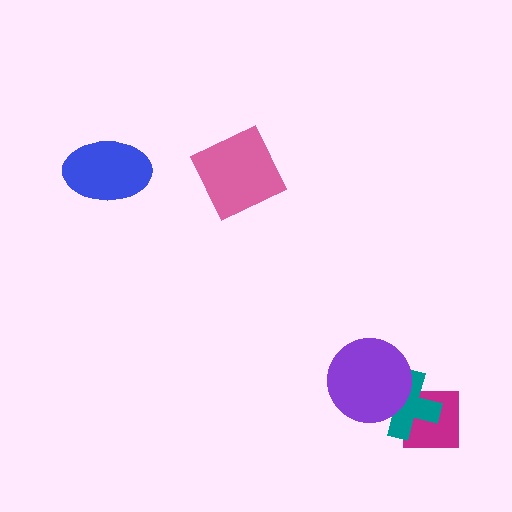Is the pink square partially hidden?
No, no other shape covers it.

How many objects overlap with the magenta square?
1 object overlaps with the magenta square.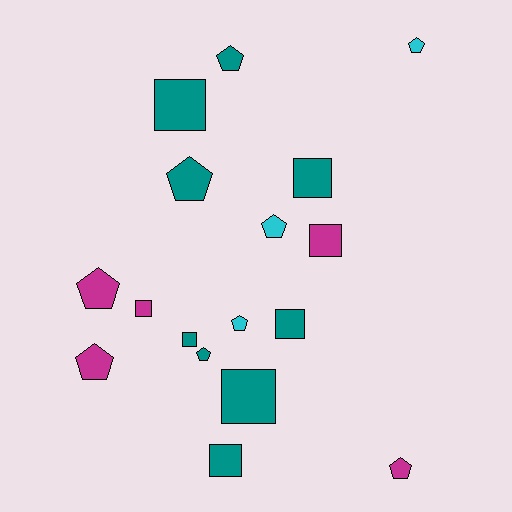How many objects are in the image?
There are 17 objects.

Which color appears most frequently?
Teal, with 9 objects.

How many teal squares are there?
There are 6 teal squares.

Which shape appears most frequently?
Pentagon, with 9 objects.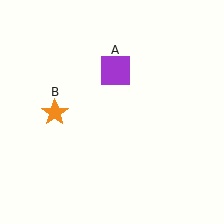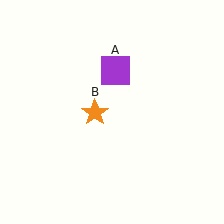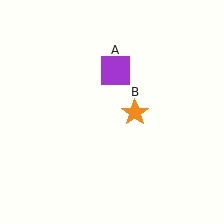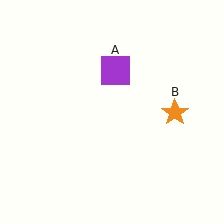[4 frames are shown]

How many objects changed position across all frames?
1 object changed position: orange star (object B).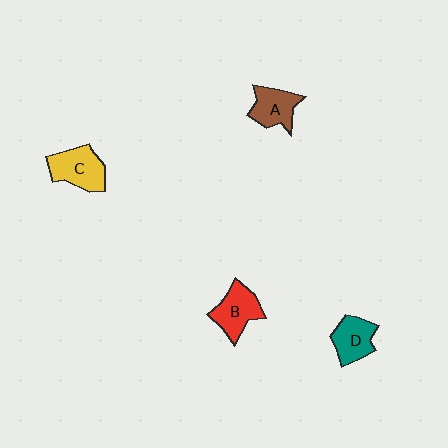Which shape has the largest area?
Shape C (yellow).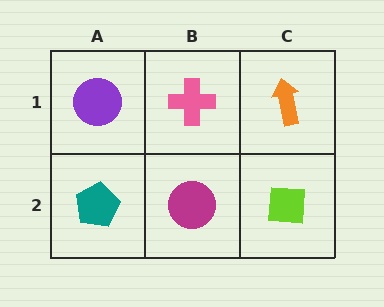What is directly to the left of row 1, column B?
A purple circle.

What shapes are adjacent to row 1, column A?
A teal pentagon (row 2, column A), a pink cross (row 1, column B).